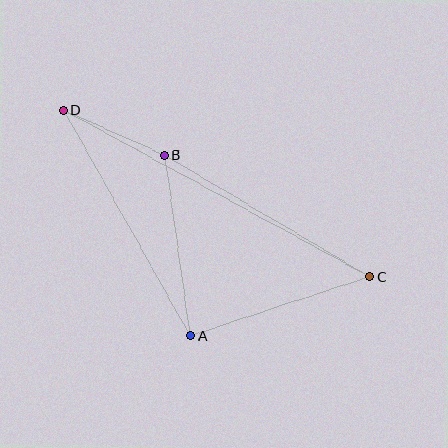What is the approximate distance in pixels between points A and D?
The distance between A and D is approximately 259 pixels.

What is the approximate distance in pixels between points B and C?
The distance between B and C is approximately 238 pixels.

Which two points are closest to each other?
Points B and D are closest to each other.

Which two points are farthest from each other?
Points C and D are farthest from each other.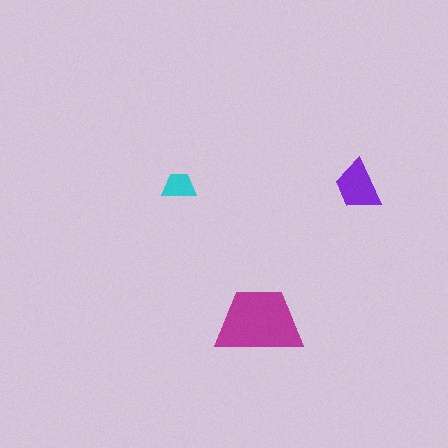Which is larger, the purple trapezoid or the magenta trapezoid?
The magenta one.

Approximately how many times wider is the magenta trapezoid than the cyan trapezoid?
About 2.5 times wider.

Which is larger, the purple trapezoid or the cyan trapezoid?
The purple one.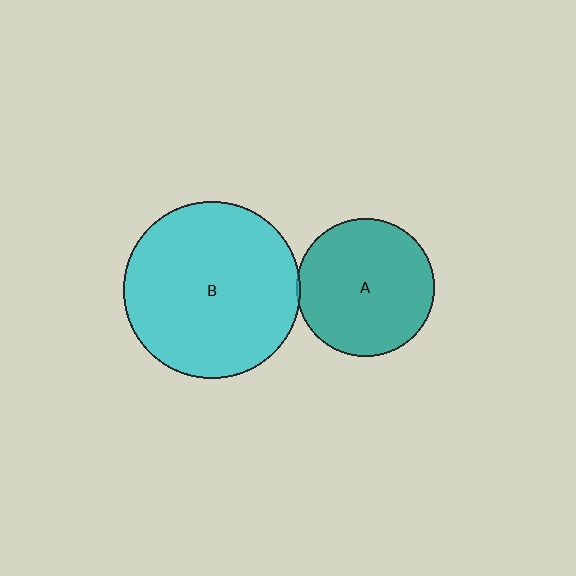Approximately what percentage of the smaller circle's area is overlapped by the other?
Approximately 5%.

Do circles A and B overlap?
Yes.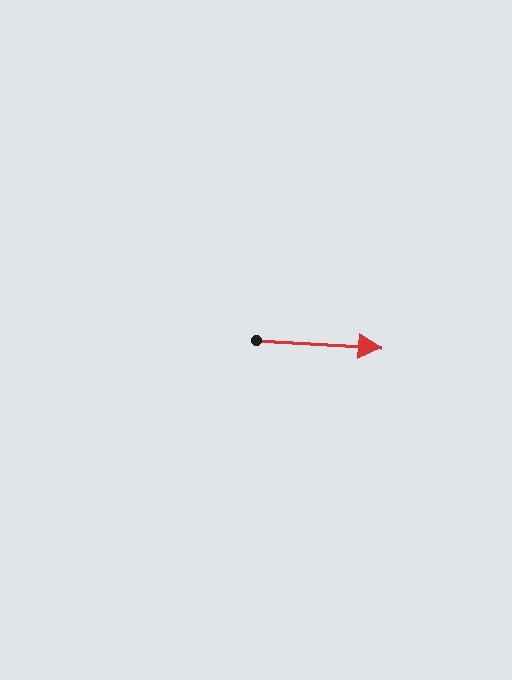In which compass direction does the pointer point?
East.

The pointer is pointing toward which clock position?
Roughly 3 o'clock.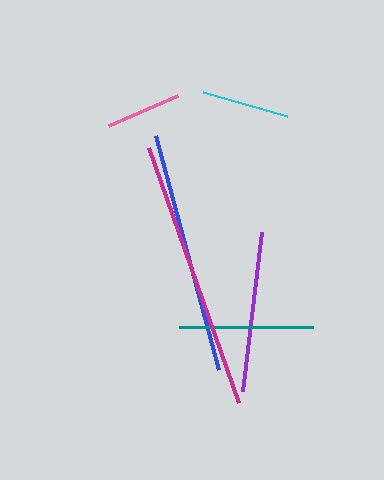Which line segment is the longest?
The magenta line is the longest at approximately 271 pixels.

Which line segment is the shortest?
The pink line is the shortest at approximately 75 pixels.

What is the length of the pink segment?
The pink segment is approximately 75 pixels long.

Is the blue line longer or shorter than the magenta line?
The magenta line is longer than the blue line.